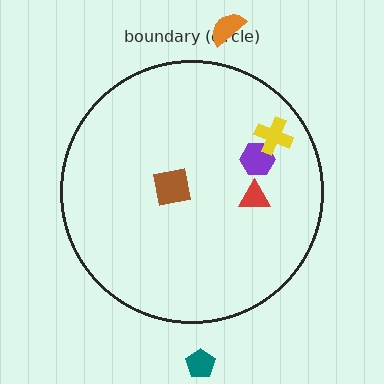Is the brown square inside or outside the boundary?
Inside.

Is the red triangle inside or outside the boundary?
Inside.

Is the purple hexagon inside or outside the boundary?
Inside.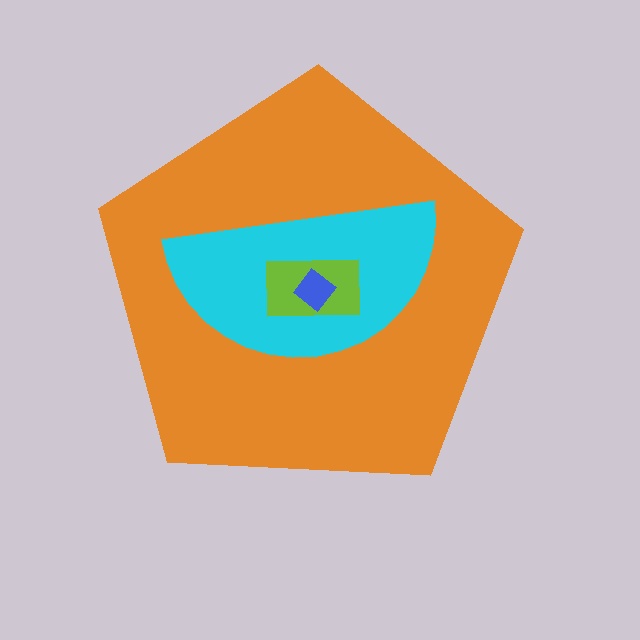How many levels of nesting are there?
4.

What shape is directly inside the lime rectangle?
The blue diamond.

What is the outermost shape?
The orange pentagon.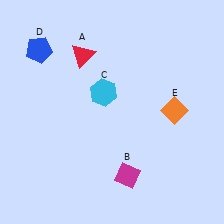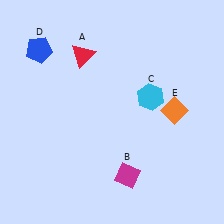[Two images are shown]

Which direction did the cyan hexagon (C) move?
The cyan hexagon (C) moved right.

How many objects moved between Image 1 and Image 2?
1 object moved between the two images.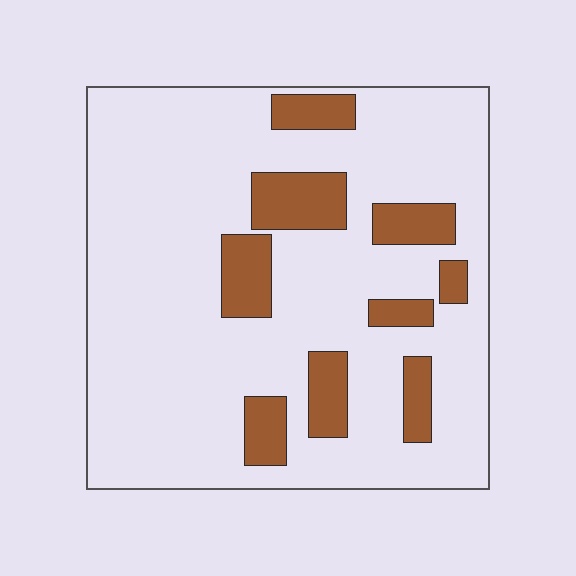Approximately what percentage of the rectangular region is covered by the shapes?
Approximately 20%.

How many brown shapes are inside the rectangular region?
9.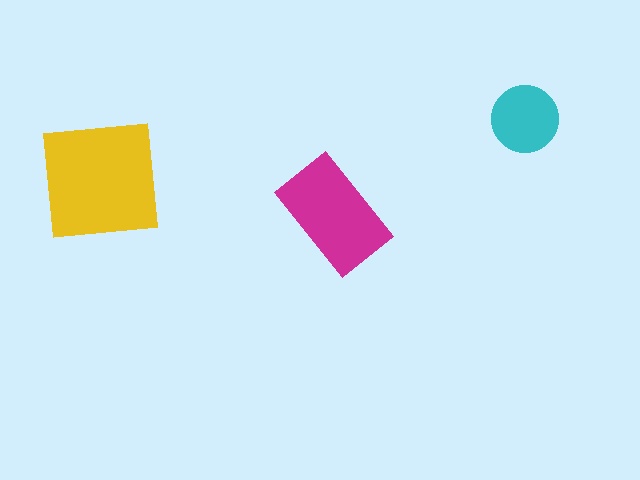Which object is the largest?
The yellow square.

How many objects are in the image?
There are 3 objects in the image.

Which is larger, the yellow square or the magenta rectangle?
The yellow square.